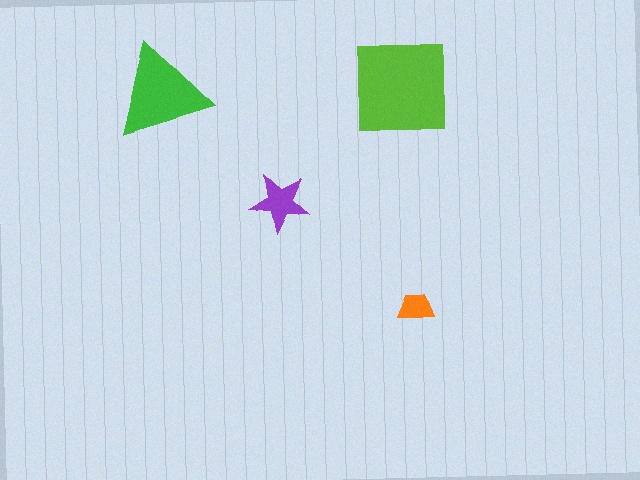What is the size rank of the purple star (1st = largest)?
3rd.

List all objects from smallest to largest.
The orange trapezoid, the purple star, the green triangle, the lime square.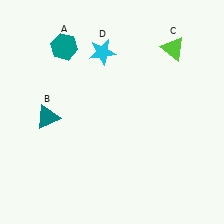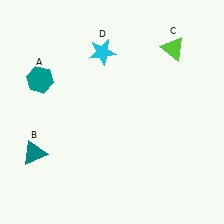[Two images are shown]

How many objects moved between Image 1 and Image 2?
2 objects moved between the two images.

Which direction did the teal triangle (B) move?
The teal triangle (B) moved down.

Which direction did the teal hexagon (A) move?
The teal hexagon (A) moved down.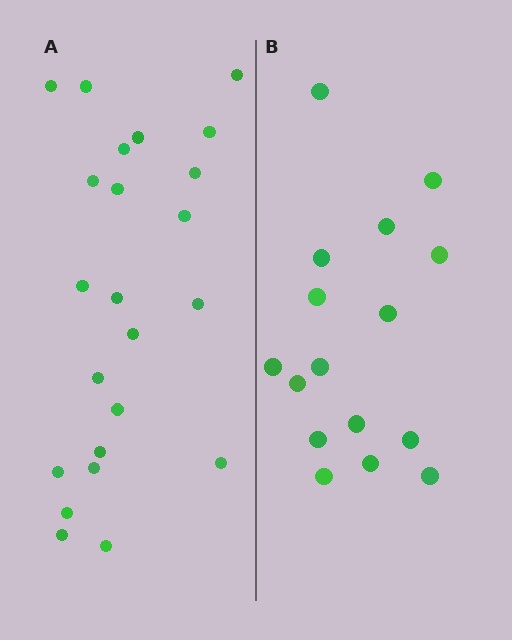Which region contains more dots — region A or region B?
Region A (the left region) has more dots.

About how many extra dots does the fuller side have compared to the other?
Region A has roughly 8 or so more dots than region B.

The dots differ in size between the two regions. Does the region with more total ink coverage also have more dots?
No. Region B has more total ink coverage because its dots are larger, but region A actually contains more individual dots. Total area can be misleading — the number of items is what matters here.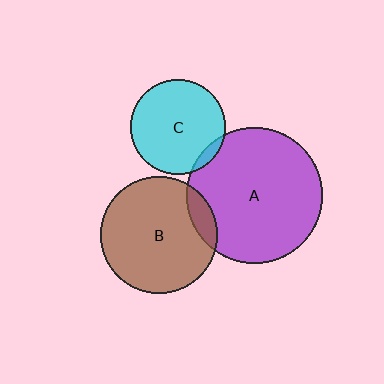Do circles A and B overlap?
Yes.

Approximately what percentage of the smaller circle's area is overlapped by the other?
Approximately 10%.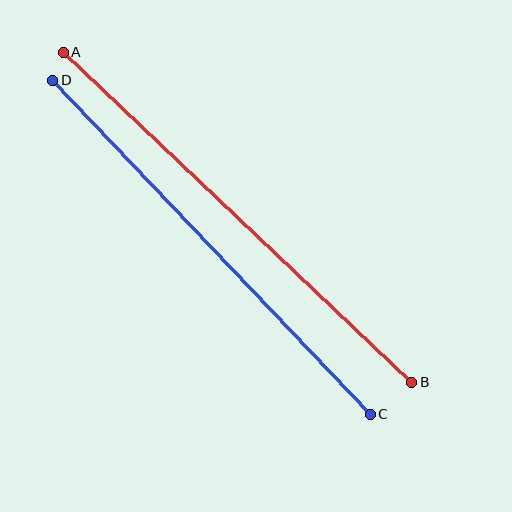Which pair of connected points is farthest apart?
Points A and B are farthest apart.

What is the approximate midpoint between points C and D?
The midpoint is at approximately (212, 247) pixels.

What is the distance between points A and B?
The distance is approximately 480 pixels.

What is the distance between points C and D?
The distance is approximately 461 pixels.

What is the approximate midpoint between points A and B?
The midpoint is at approximately (238, 217) pixels.